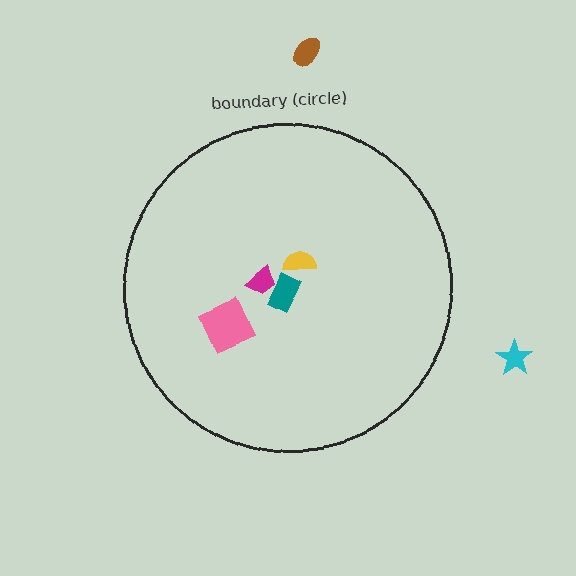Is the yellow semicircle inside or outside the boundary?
Inside.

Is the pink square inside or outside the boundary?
Inside.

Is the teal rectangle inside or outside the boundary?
Inside.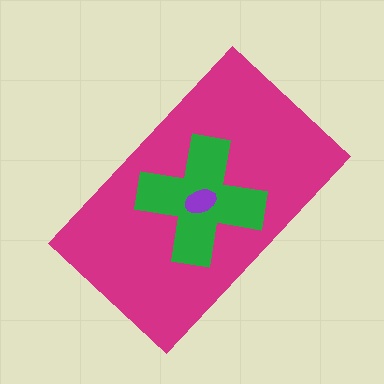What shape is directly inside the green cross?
The purple ellipse.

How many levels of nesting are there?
3.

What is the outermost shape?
The magenta rectangle.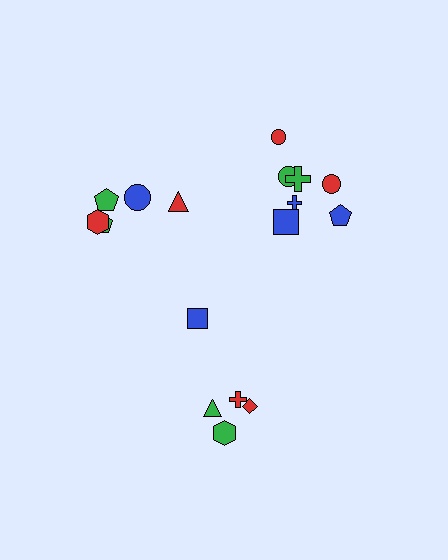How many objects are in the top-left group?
There are 5 objects.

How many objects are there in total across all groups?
There are 17 objects.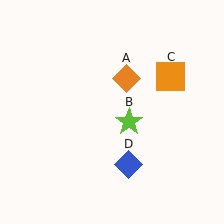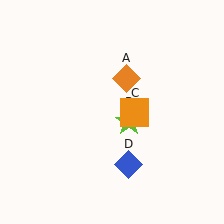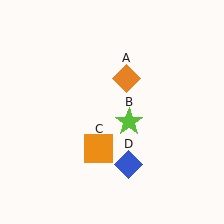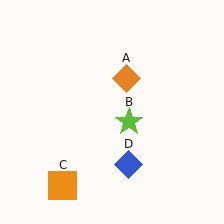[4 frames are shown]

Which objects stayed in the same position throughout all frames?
Orange diamond (object A) and lime star (object B) and blue diamond (object D) remained stationary.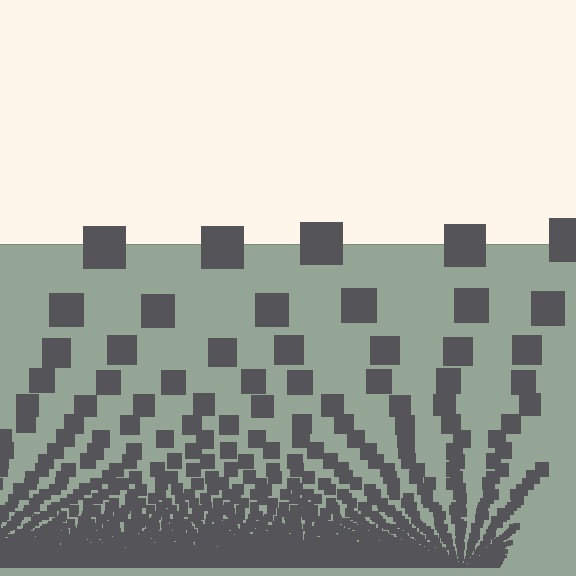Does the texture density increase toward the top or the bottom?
Density increases toward the bottom.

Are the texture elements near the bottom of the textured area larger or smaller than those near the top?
Smaller. The gradient is inverted — elements near the bottom are smaller and denser.